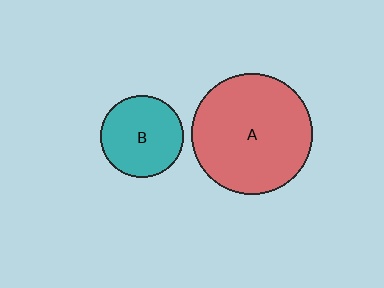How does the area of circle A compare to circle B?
Approximately 2.1 times.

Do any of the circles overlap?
No, none of the circles overlap.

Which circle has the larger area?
Circle A (red).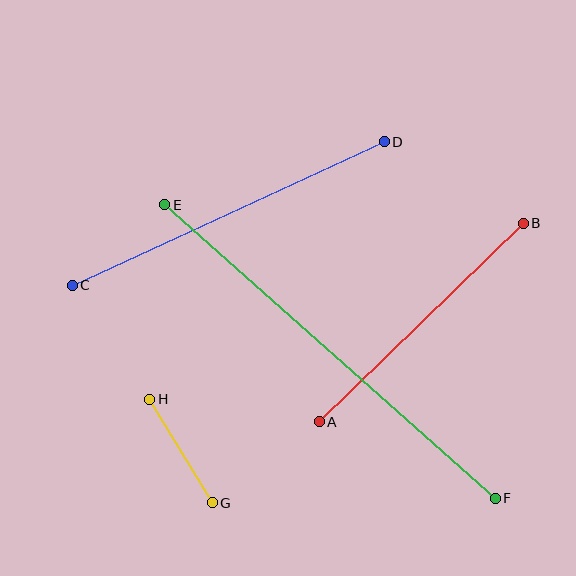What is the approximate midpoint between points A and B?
The midpoint is at approximately (421, 323) pixels.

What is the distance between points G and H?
The distance is approximately 121 pixels.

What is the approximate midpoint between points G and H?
The midpoint is at approximately (181, 451) pixels.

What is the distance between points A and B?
The distance is approximately 285 pixels.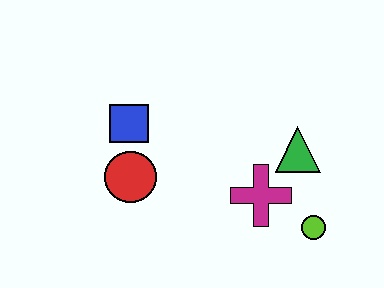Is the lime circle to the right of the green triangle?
Yes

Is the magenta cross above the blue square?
No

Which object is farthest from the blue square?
The lime circle is farthest from the blue square.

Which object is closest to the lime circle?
The magenta cross is closest to the lime circle.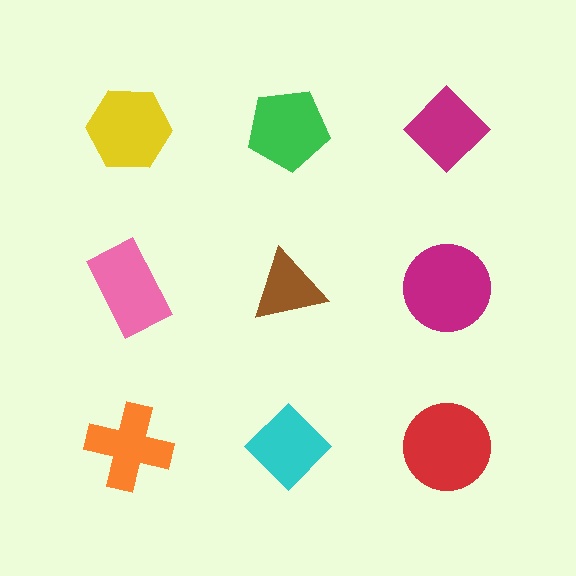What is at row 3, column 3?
A red circle.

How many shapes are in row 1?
3 shapes.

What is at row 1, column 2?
A green pentagon.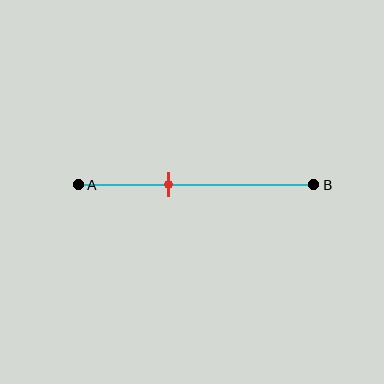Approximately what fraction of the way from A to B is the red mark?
The red mark is approximately 40% of the way from A to B.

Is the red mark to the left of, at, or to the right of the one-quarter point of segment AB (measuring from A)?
The red mark is to the right of the one-quarter point of segment AB.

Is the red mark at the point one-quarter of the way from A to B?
No, the mark is at about 40% from A, not at the 25% one-quarter point.